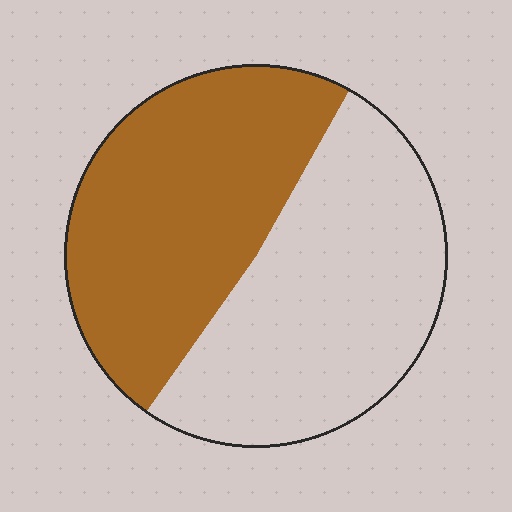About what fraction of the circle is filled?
About one half (1/2).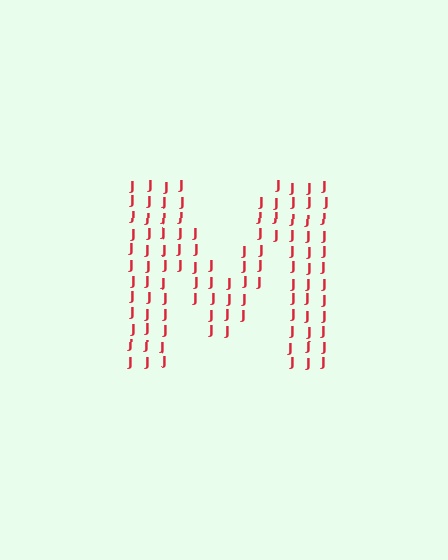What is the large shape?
The large shape is the letter M.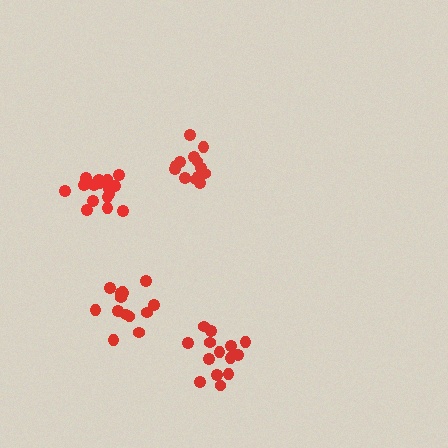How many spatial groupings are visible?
There are 4 spatial groupings.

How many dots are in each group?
Group 1: 17 dots, Group 2: 14 dots, Group 3: 13 dots, Group 4: 14 dots (58 total).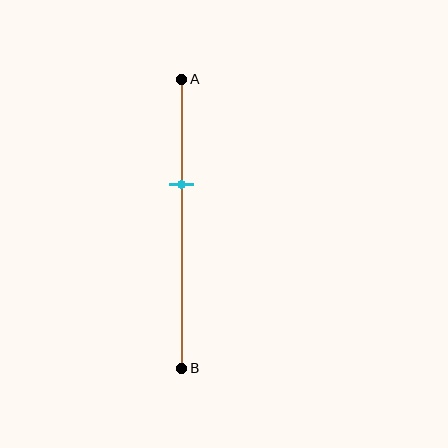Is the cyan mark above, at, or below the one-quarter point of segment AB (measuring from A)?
The cyan mark is below the one-quarter point of segment AB.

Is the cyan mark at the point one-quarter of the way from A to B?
No, the mark is at about 35% from A, not at the 25% one-quarter point.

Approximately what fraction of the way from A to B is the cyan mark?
The cyan mark is approximately 35% of the way from A to B.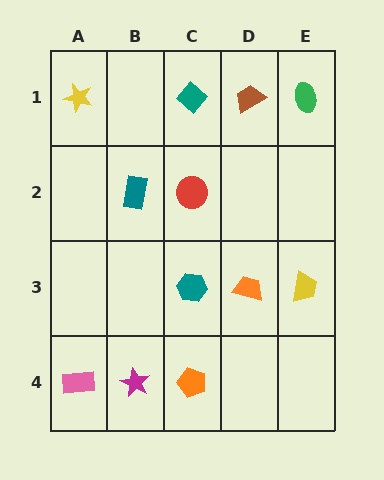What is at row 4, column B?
A magenta star.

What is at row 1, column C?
A teal diamond.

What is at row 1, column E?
A green ellipse.